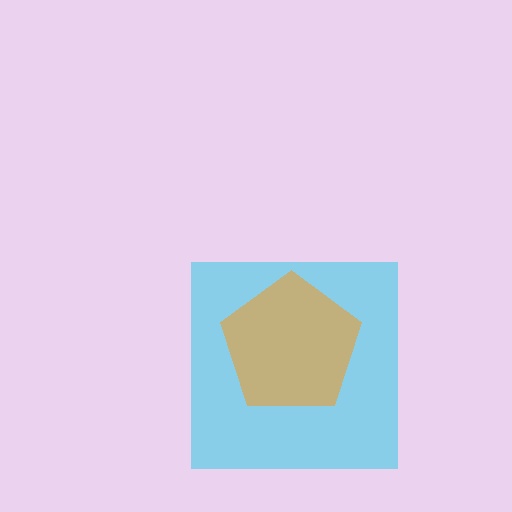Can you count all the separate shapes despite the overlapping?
Yes, there are 2 separate shapes.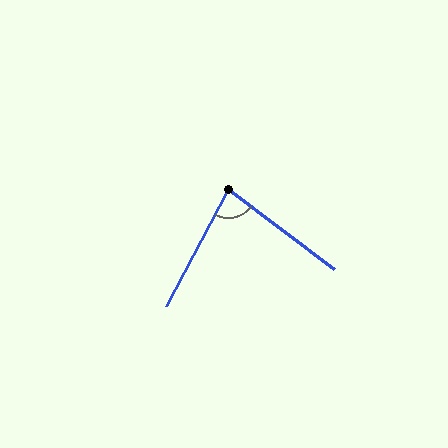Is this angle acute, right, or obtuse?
It is acute.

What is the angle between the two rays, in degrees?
Approximately 81 degrees.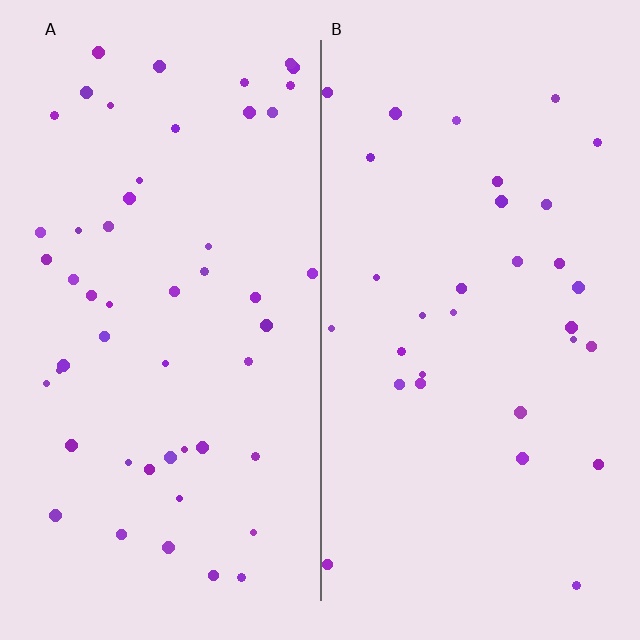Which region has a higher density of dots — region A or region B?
A (the left).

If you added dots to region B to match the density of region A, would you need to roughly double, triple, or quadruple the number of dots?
Approximately double.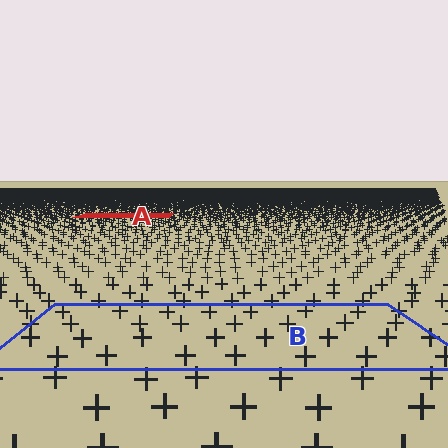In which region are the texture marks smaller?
The texture marks are smaller in region A, because it is farther away.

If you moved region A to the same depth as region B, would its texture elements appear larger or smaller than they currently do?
They would appear larger. At a closer depth, the same texture elements are projected at a bigger on-screen size.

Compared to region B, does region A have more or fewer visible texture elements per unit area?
Region A has more texture elements per unit area — they are packed more densely because it is farther away.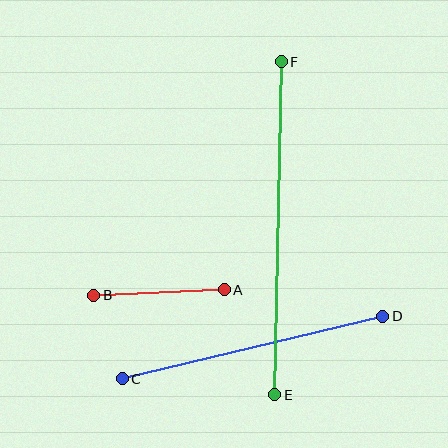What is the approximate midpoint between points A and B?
The midpoint is at approximately (159, 292) pixels.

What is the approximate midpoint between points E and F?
The midpoint is at approximately (278, 228) pixels.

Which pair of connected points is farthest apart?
Points E and F are farthest apart.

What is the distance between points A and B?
The distance is approximately 131 pixels.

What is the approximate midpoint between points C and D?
The midpoint is at approximately (253, 348) pixels.